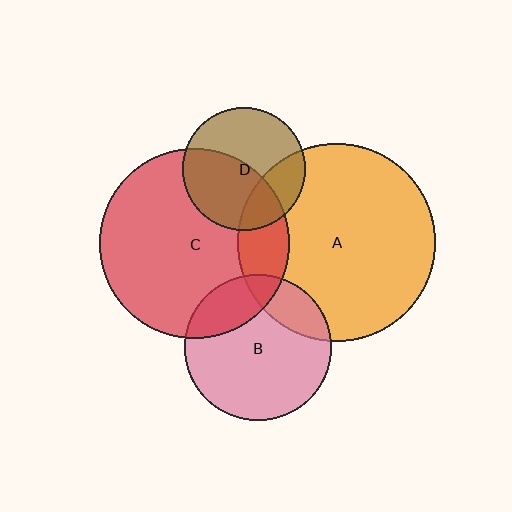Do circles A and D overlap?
Yes.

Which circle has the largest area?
Circle A (orange).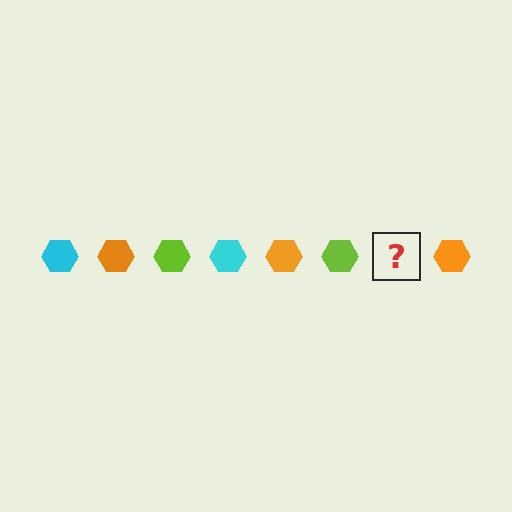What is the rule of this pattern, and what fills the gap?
The rule is that the pattern cycles through cyan, orange, lime hexagons. The gap should be filled with a cyan hexagon.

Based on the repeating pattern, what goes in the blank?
The blank should be a cyan hexagon.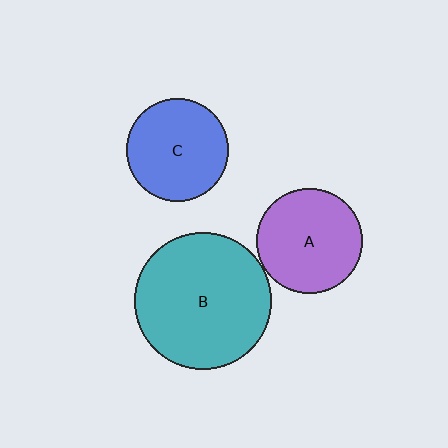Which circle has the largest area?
Circle B (teal).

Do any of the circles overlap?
No, none of the circles overlap.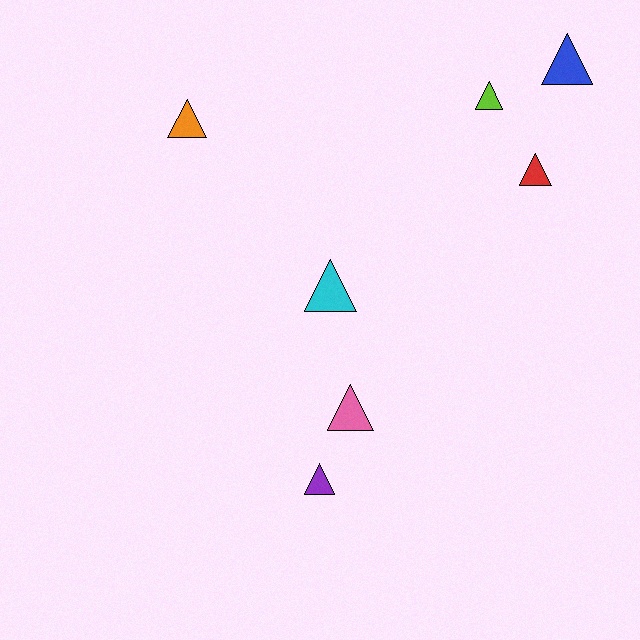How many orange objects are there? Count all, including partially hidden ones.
There is 1 orange object.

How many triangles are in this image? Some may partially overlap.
There are 7 triangles.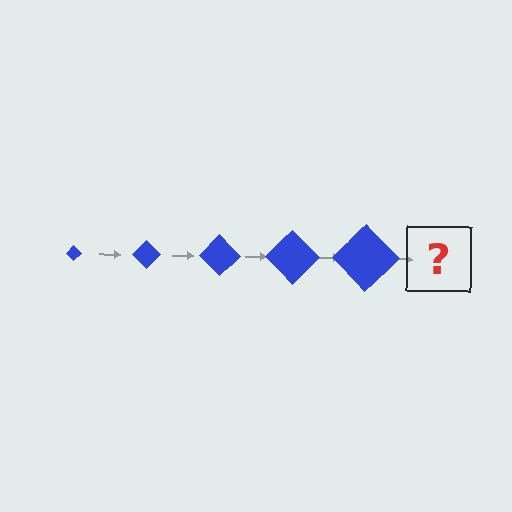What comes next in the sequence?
The next element should be a blue diamond, larger than the previous one.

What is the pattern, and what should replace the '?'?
The pattern is that the diamond gets progressively larger each step. The '?' should be a blue diamond, larger than the previous one.